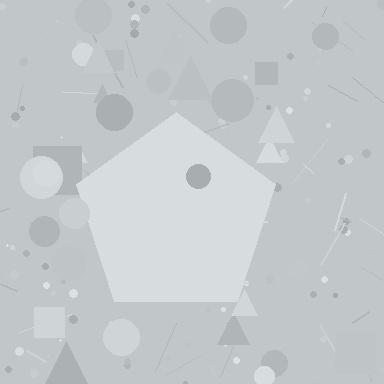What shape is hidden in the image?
A pentagon is hidden in the image.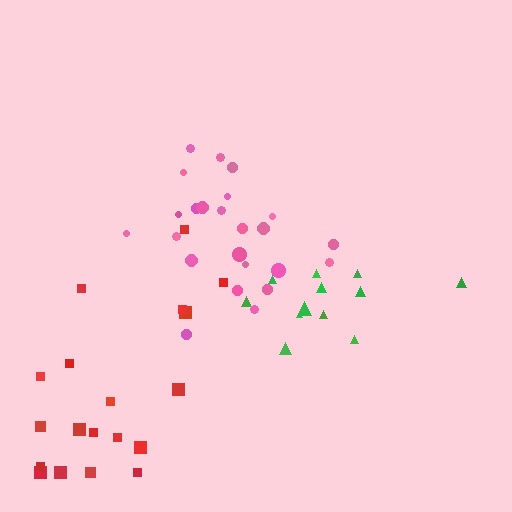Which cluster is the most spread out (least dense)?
Red.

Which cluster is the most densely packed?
Pink.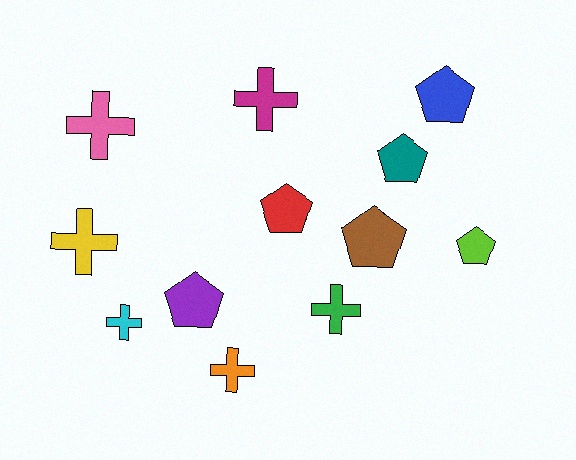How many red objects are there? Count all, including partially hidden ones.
There is 1 red object.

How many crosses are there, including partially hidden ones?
There are 6 crosses.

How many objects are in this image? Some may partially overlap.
There are 12 objects.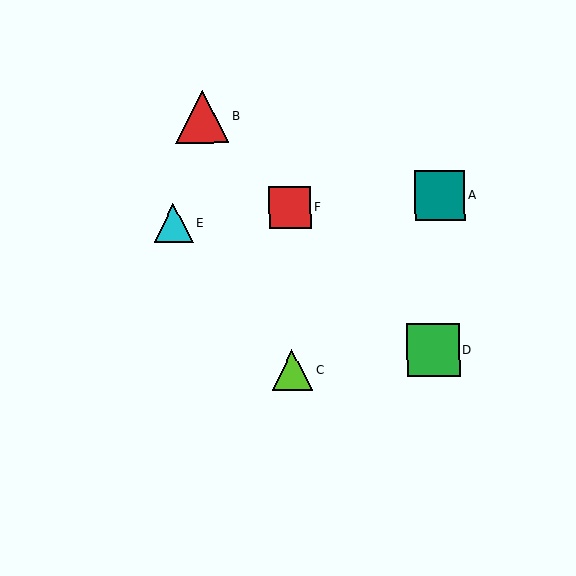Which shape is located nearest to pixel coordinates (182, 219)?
The cyan triangle (labeled E) at (173, 223) is nearest to that location.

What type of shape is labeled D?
Shape D is a green square.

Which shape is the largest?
The red triangle (labeled B) is the largest.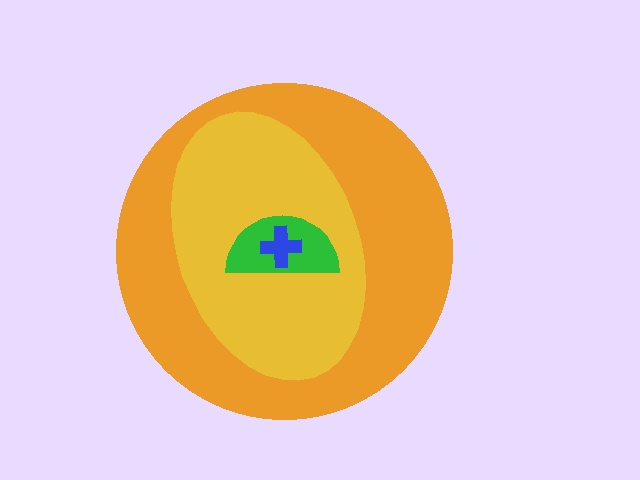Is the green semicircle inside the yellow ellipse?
Yes.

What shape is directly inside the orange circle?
The yellow ellipse.